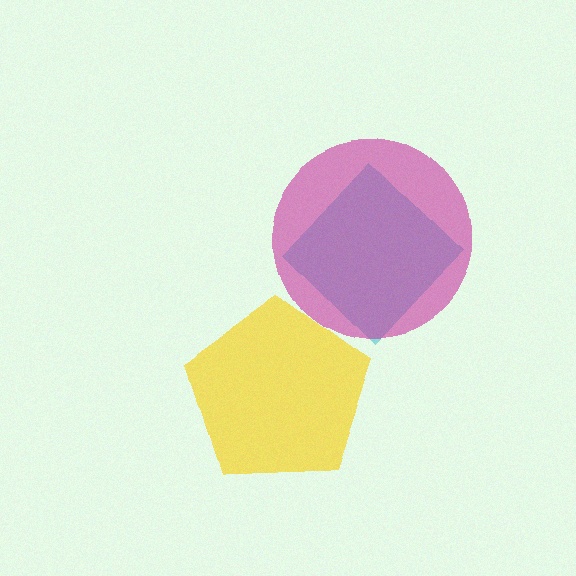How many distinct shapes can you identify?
There are 3 distinct shapes: a cyan diamond, a yellow pentagon, a magenta circle.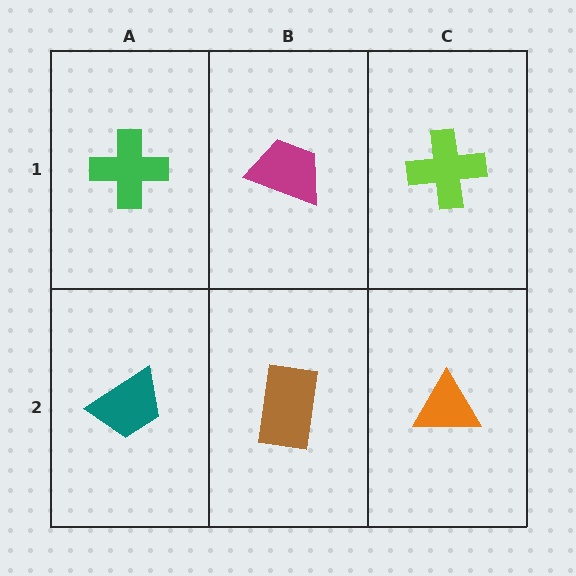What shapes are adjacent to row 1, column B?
A brown rectangle (row 2, column B), a green cross (row 1, column A), a lime cross (row 1, column C).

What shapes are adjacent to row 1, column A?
A teal trapezoid (row 2, column A), a magenta trapezoid (row 1, column B).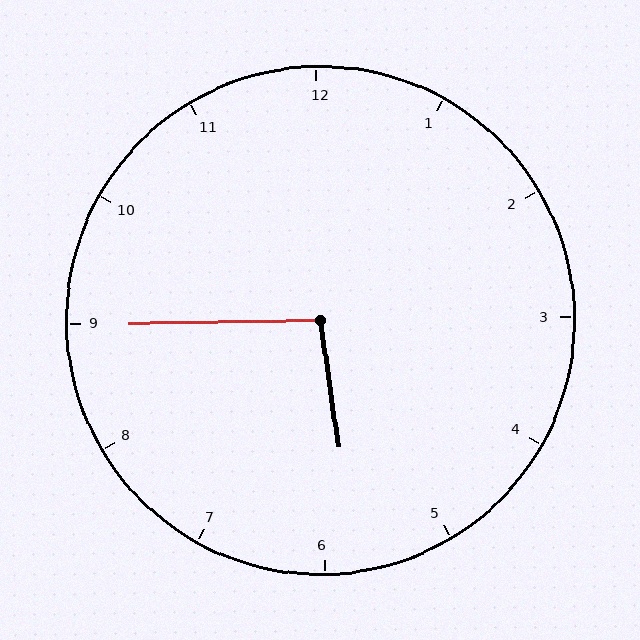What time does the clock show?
5:45.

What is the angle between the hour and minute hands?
Approximately 98 degrees.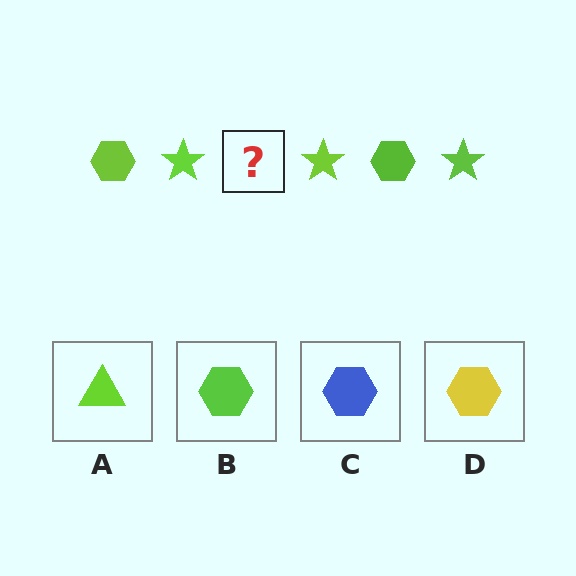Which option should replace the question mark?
Option B.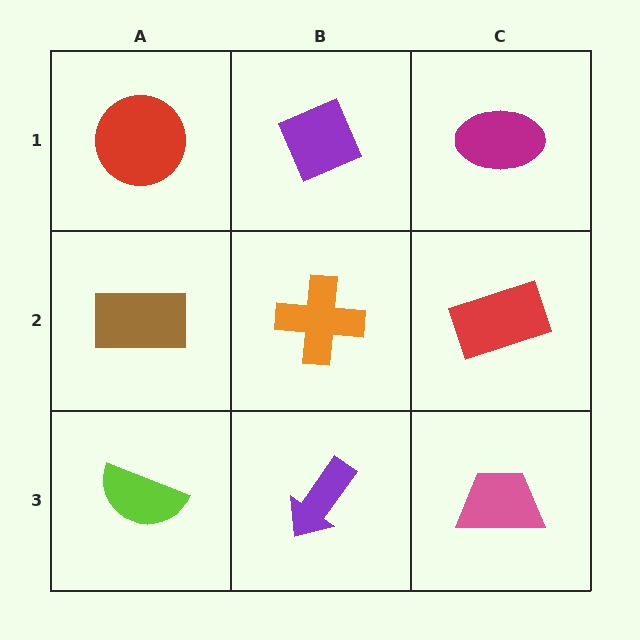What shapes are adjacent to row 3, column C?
A red rectangle (row 2, column C), a purple arrow (row 3, column B).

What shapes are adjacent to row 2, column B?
A purple diamond (row 1, column B), a purple arrow (row 3, column B), a brown rectangle (row 2, column A), a red rectangle (row 2, column C).